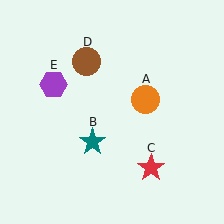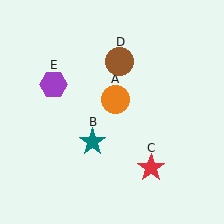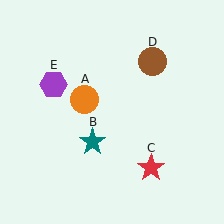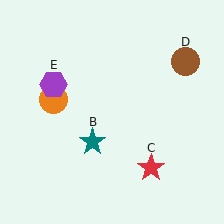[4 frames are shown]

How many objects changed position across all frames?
2 objects changed position: orange circle (object A), brown circle (object D).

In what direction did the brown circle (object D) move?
The brown circle (object D) moved right.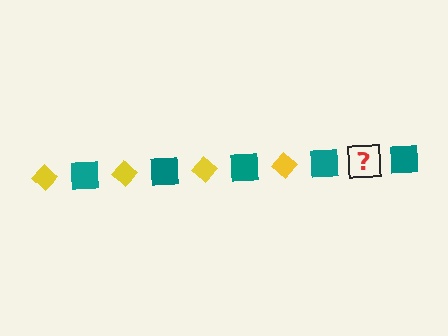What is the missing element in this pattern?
The missing element is a yellow diamond.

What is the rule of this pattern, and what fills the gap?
The rule is that the pattern alternates between yellow diamond and teal square. The gap should be filled with a yellow diamond.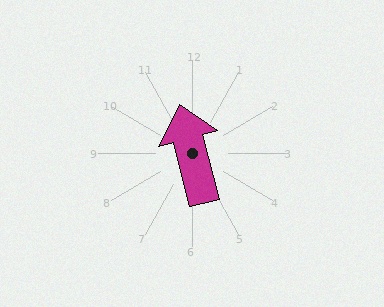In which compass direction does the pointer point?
North.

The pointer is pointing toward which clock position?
Roughly 12 o'clock.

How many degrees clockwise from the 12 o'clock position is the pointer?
Approximately 345 degrees.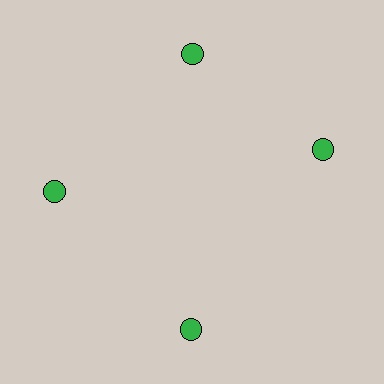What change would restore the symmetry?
The symmetry would be restored by rotating it back into even spacing with its neighbors so that all 4 circles sit at equal angles and equal distance from the center.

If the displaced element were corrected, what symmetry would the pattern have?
It would have 4-fold rotational symmetry — the pattern would map onto itself every 90 degrees.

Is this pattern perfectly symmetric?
No. The 4 green circles are arranged in a ring, but one element near the 3 o'clock position is rotated out of alignment along the ring, breaking the 4-fold rotational symmetry.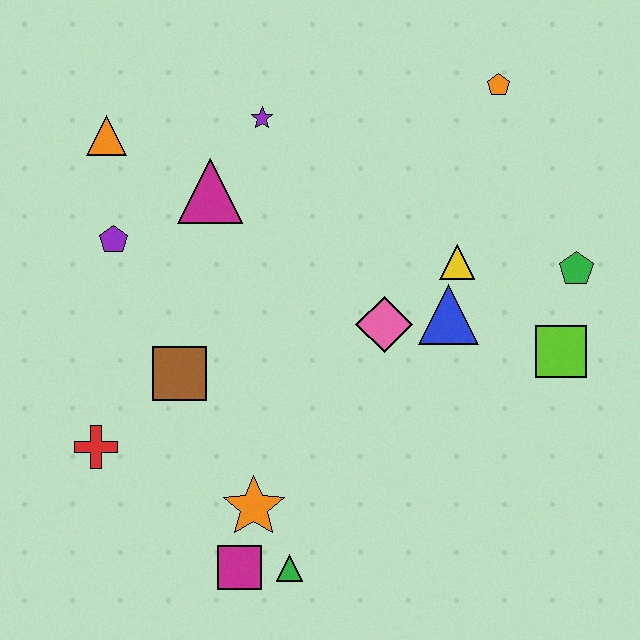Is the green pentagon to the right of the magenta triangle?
Yes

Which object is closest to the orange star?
The magenta square is closest to the orange star.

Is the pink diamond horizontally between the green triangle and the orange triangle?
No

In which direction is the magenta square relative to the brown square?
The magenta square is below the brown square.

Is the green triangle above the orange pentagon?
No